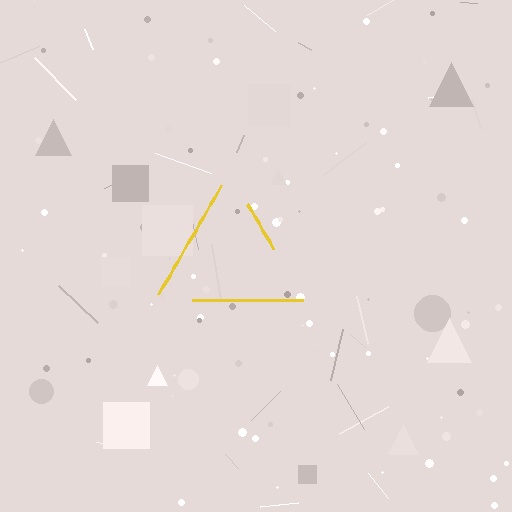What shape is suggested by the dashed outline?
The dashed outline suggests a triangle.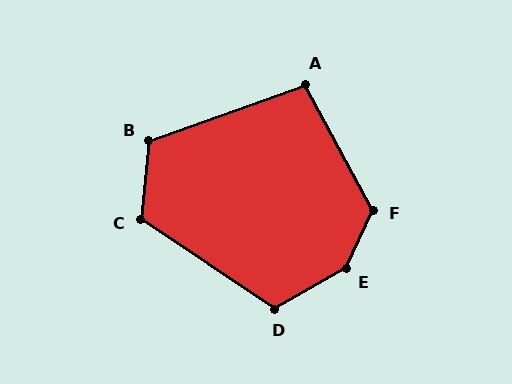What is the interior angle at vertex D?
Approximately 117 degrees (obtuse).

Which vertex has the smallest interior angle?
A, at approximately 98 degrees.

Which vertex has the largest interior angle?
E, at approximately 144 degrees.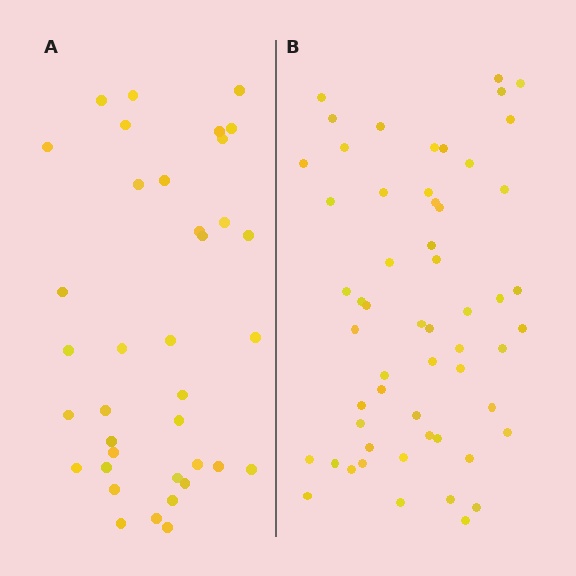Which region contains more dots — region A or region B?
Region B (the right region) has more dots.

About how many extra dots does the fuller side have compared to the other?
Region B has approximately 20 more dots than region A.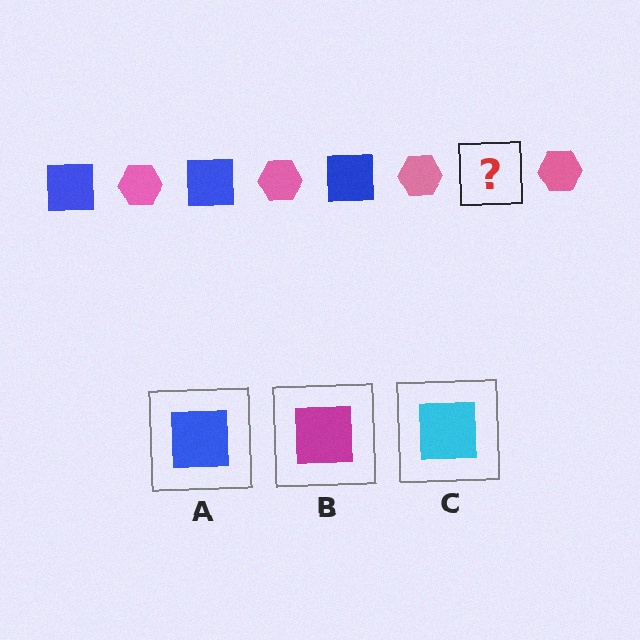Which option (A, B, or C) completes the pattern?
A.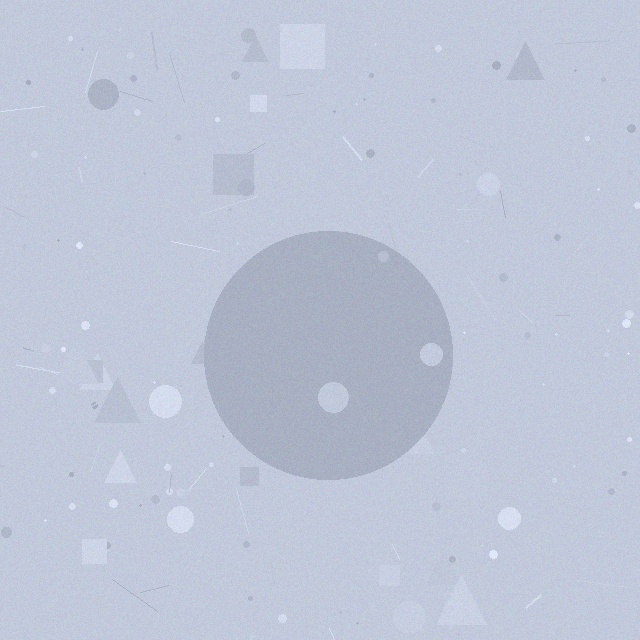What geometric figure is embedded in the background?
A circle is embedded in the background.